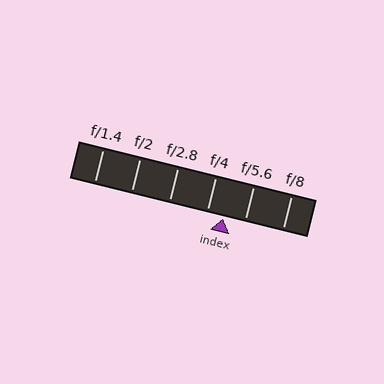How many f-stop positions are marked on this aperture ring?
There are 6 f-stop positions marked.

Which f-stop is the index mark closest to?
The index mark is closest to f/4.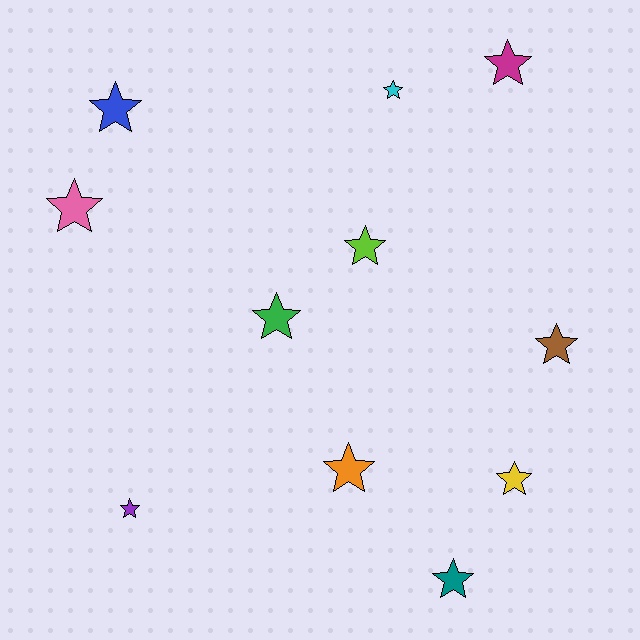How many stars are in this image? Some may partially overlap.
There are 11 stars.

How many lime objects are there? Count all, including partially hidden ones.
There is 1 lime object.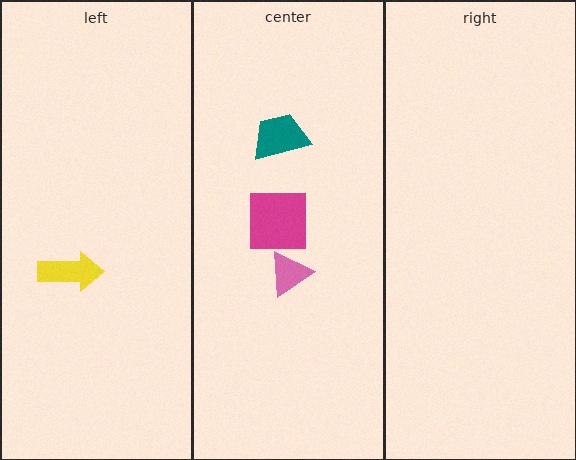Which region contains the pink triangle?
The center region.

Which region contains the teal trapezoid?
The center region.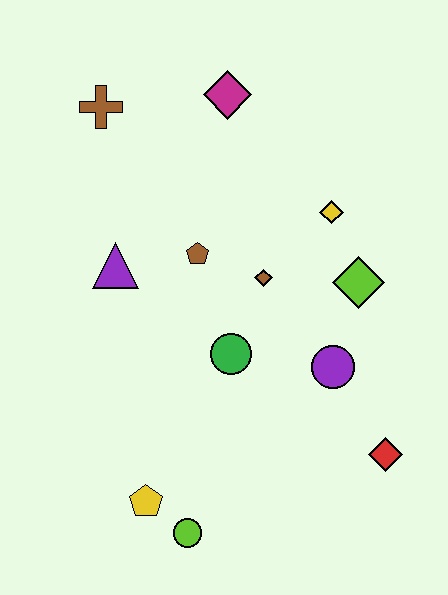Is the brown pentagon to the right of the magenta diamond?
No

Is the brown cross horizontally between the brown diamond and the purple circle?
No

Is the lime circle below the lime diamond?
Yes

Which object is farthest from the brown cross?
The red diamond is farthest from the brown cross.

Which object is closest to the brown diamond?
The brown pentagon is closest to the brown diamond.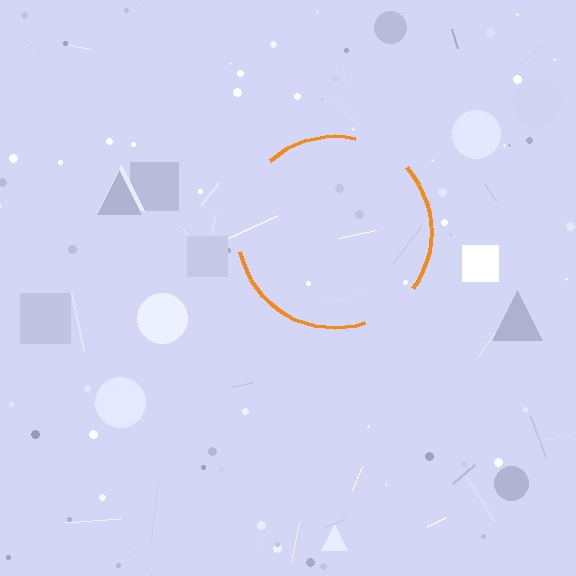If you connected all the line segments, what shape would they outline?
They would outline a circle.